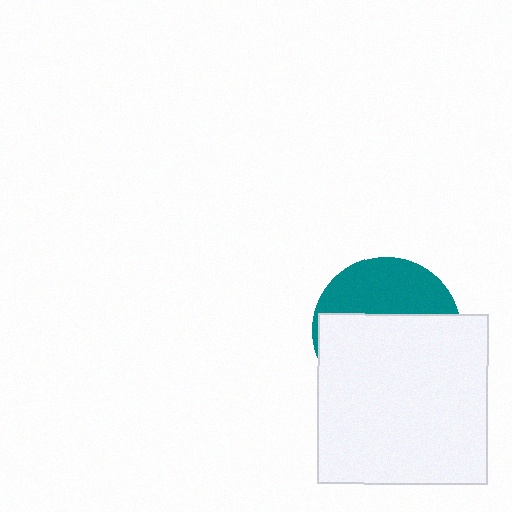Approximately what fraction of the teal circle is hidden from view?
Roughly 63% of the teal circle is hidden behind the white square.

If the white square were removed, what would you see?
You would see the complete teal circle.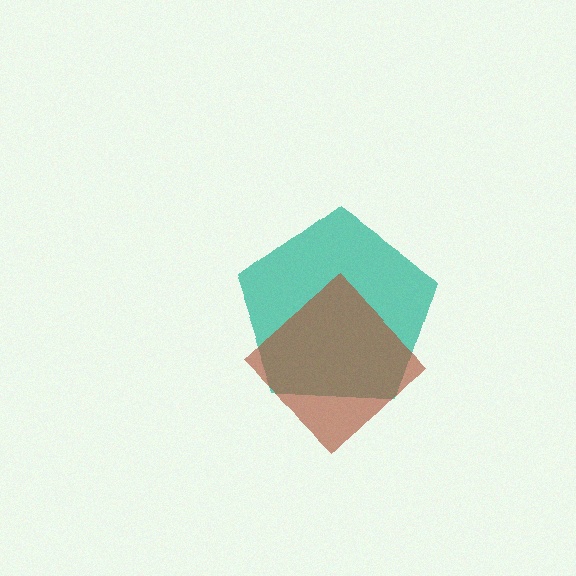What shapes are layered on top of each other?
The layered shapes are: a teal pentagon, a brown diamond.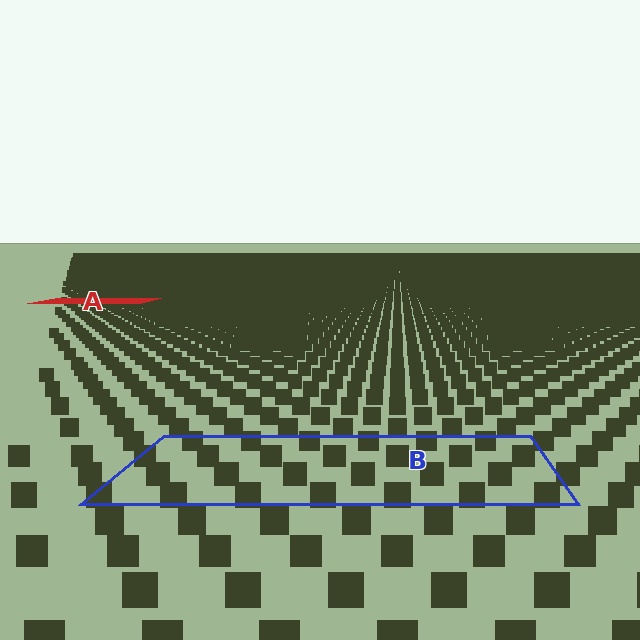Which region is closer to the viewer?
Region B is closer. The texture elements there are larger and more spread out.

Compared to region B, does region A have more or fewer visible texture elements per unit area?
Region A has more texture elements per unit area — they are packed more densely because it is farther away.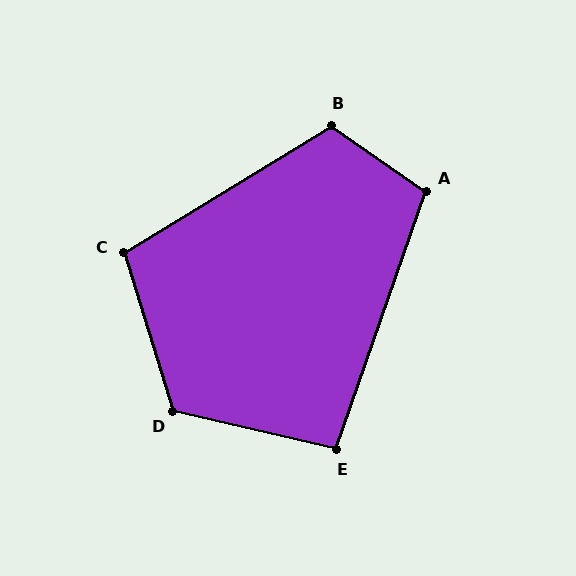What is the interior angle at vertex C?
Approximately 104 degrees (obtuse).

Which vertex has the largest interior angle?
D, at approximately 121 degrees.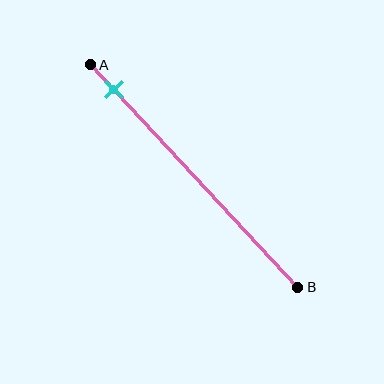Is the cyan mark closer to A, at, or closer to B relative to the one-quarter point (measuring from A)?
The cyan mark is closer to point A than the one-quarter point of segment AB.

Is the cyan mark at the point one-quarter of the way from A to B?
No, the mark is at about 10% from A, not at the 25% one-quarter point.